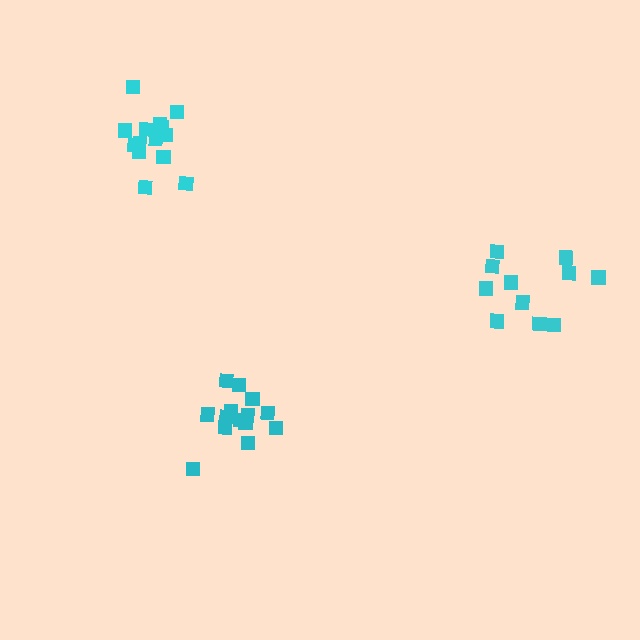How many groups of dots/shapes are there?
There are 3 groups.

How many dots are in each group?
Group 1: 15 dots, Group 2: 14 dots, Group 3: 11 dots (40 total).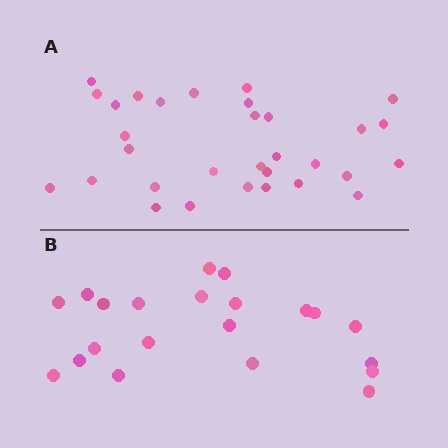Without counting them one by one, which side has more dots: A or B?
Region A (the top region) has more dots.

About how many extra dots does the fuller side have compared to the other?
Region A has roughly 10 or so more dots than region B.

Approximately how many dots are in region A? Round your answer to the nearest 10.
About 30 dots. (The exact count is 31, which rounds to 30.)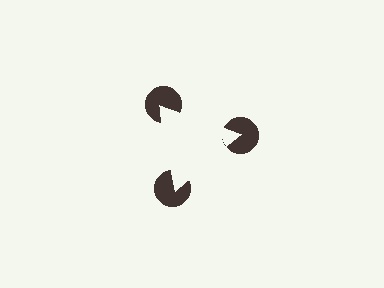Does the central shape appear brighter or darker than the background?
It typically appears slightly brighter than the background, even though no actual brightness change is drawn.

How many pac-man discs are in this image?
There are 3 — one at each vertex of the illusory triangle.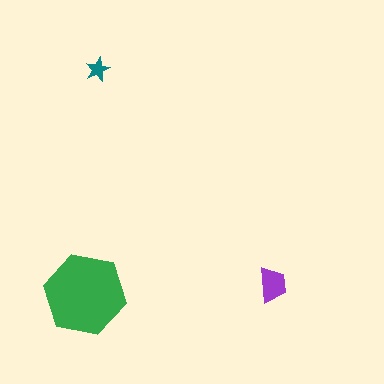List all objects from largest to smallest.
The green hexagon, the purple trapezoid, the teal star.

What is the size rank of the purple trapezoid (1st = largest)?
2nd.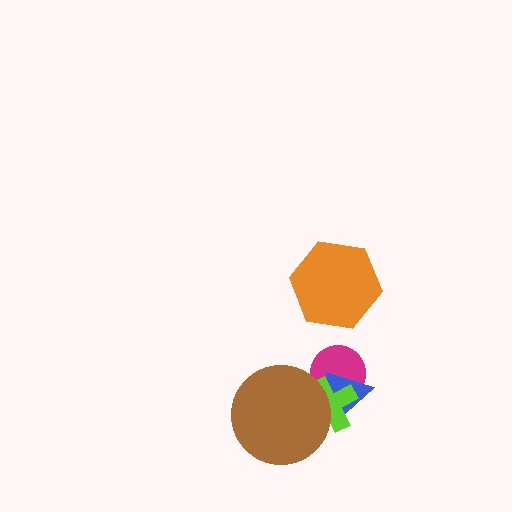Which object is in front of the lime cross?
The brown circle is in front of the lime cross.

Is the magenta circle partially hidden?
Yes, it is partially covered by another shape.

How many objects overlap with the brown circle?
2 objects overlap with the brown circle.